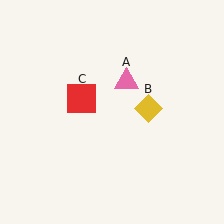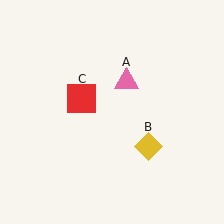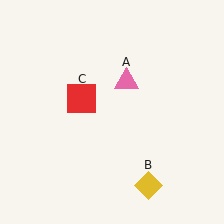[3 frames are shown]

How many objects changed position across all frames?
1 object changed position: yellow diamond (object B).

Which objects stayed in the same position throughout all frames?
Pink triangle (object A) and red square (object C) remained stationary.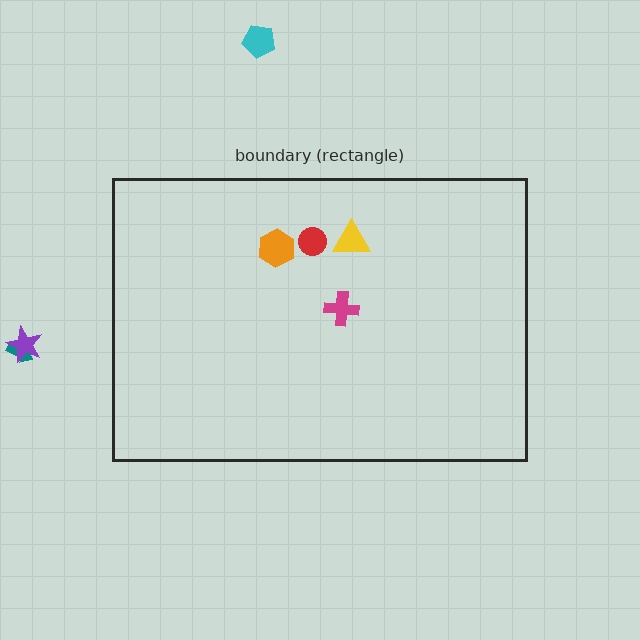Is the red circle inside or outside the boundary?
Inside.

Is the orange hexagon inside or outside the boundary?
Inside.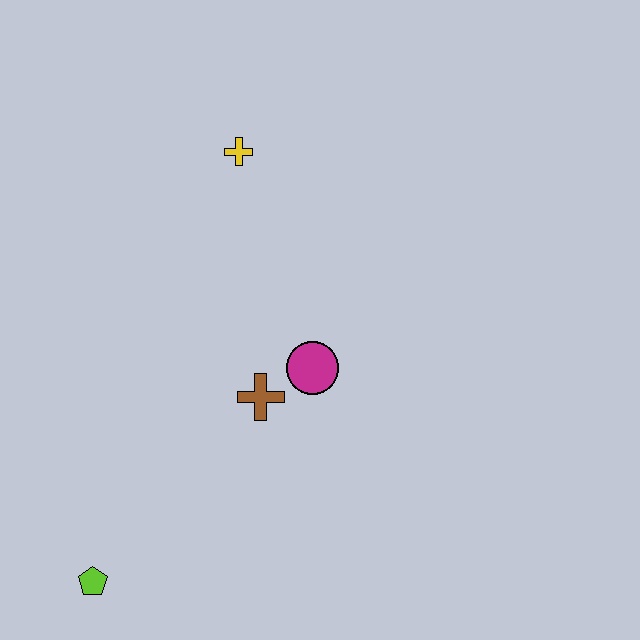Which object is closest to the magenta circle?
The brown cross is closest to the magenta circle.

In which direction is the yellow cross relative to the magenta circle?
The yellow cross is above the magenta circle.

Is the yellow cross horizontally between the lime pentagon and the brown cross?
Yes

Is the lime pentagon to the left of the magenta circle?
Yes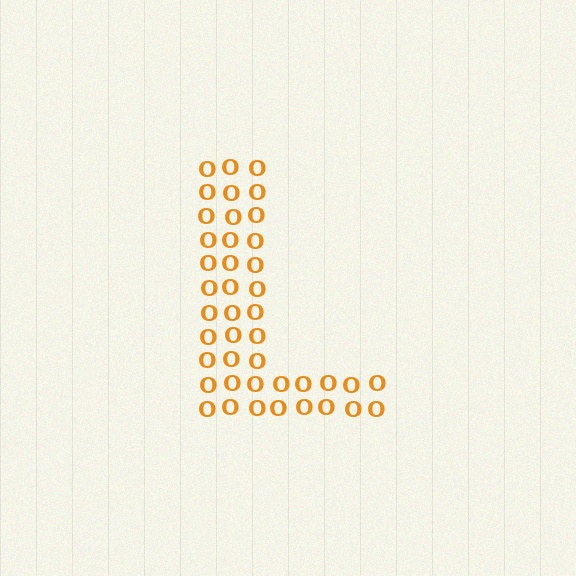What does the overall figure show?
The overall figure shows the letter L.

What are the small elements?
The small elements are letter O's.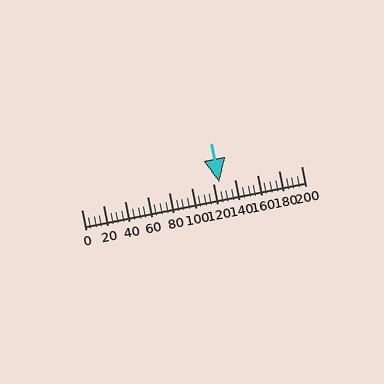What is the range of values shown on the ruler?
The ruler shows values from 0 to 200.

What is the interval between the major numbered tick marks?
The major tick marks are spaced 20 units apart.